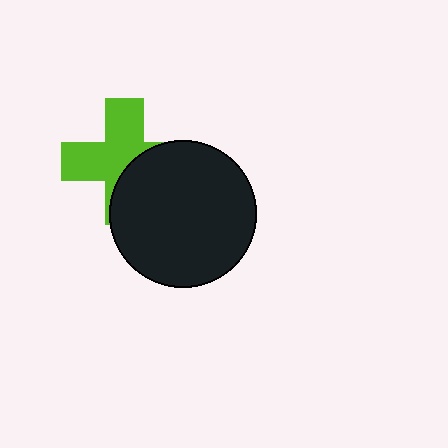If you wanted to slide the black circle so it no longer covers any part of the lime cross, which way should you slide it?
Slide it toward the lower-right — that is the most direct way to separate the two shapes.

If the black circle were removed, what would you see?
You would see the complete lime cross.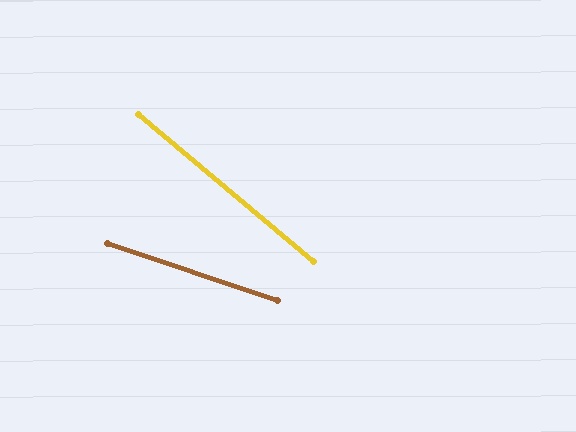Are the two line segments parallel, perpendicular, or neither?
Neither parallel nor perpendicular — they differ by about 22°.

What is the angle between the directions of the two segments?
Approximately 22 degrees.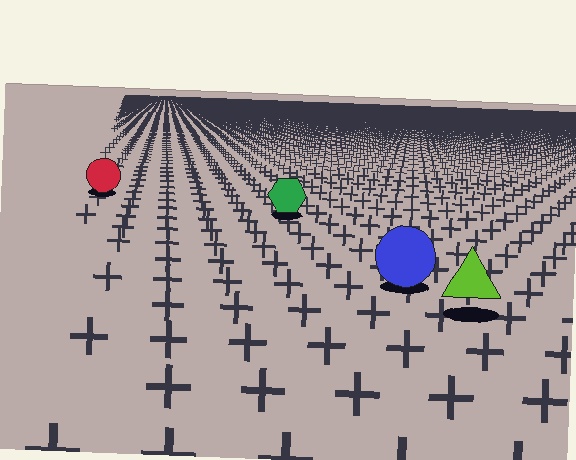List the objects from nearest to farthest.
From nearest to farthest: the lime triangle, the blue circle, the green hexagon, the red circle.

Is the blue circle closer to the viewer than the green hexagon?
Yes. The blue circle is closer — you can tell from the texture gradient: the ground texture is coarser near it.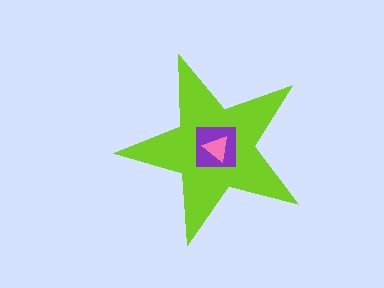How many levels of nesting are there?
3.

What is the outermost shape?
The lime star.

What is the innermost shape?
The pink triangle.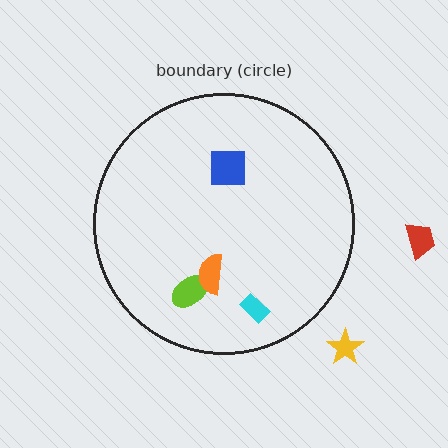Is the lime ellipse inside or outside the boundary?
Inside.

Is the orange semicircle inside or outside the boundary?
Inside.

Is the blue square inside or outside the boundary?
Inside.